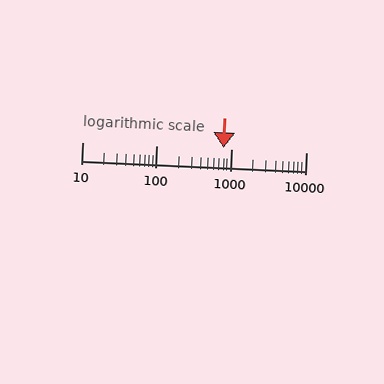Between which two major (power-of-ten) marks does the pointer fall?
The pointer is between 100 and 1000.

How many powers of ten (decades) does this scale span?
The scale spans 3 decades, from 10 to 10000.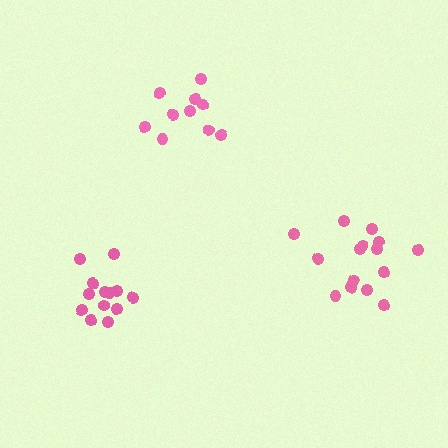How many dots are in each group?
Group 1: 15 dots, Group 2: 10 dots, Group 3: 13 dots (38 total).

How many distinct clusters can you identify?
There are 3 distinct clusters.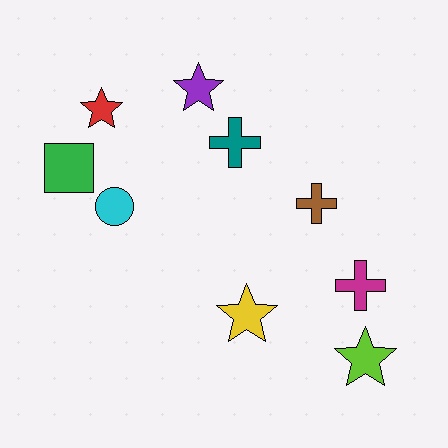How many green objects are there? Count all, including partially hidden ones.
There is 1 green object.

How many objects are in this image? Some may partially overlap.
There are 9 objects.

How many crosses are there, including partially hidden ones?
There are 3 crosses.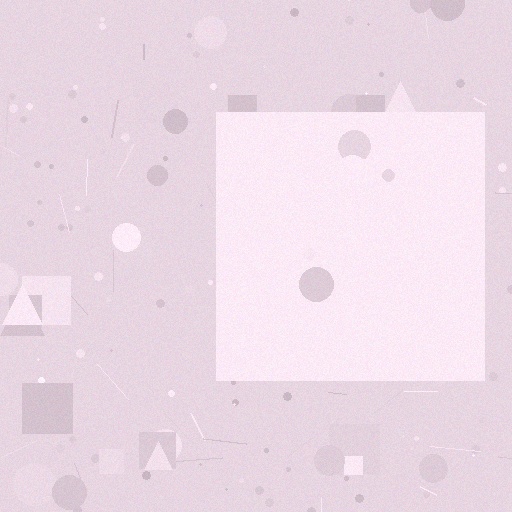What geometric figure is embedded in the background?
A square is embedded in the background.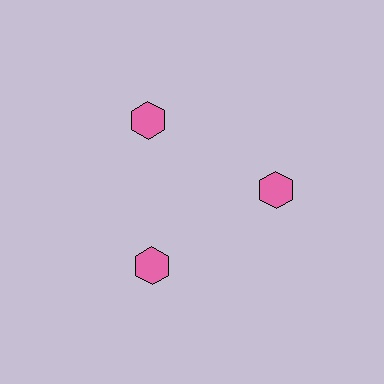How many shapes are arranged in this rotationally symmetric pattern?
There are 3 shapes, arranged in 3 groups of 1.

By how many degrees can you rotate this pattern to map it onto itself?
The pattern maps onto itself every 120 degrees of rotation.